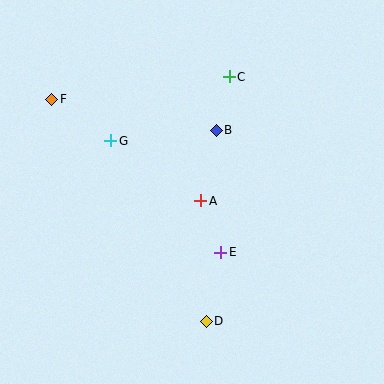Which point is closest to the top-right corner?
Point C is closest to the top-right corner.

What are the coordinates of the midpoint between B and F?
The midpoint between B and F is at (134, 115).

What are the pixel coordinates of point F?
Point F is at (52, 99).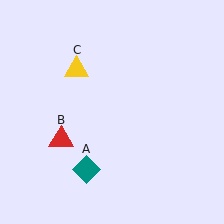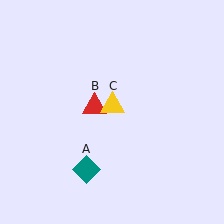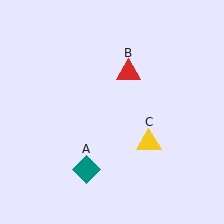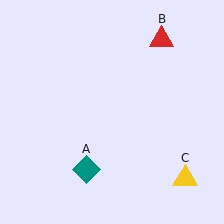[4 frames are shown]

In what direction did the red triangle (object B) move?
The red triangle (object B) moved up and to the right.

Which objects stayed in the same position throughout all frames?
Teal diamond (object A) remained stationary.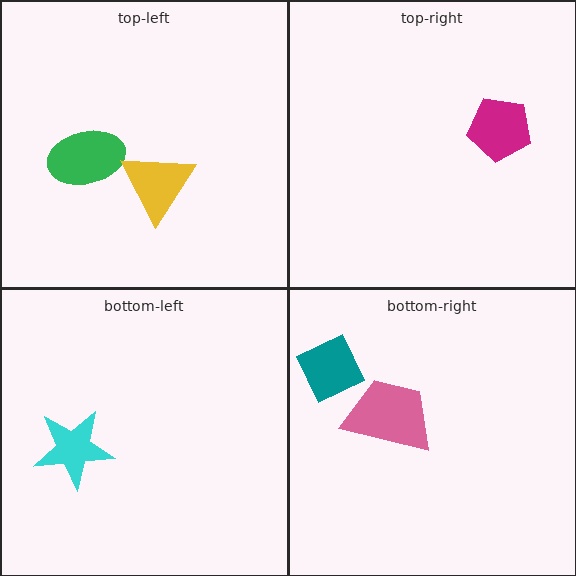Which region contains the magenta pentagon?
The top-right region.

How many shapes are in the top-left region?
2.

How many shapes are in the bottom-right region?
2.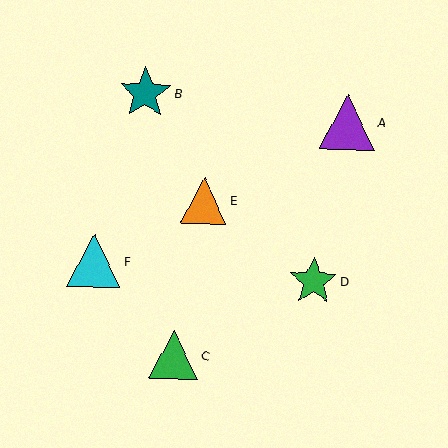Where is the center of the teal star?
The center of the teal star is at (145, 93).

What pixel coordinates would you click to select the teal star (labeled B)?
Click at (145, 93) to select the teal star B.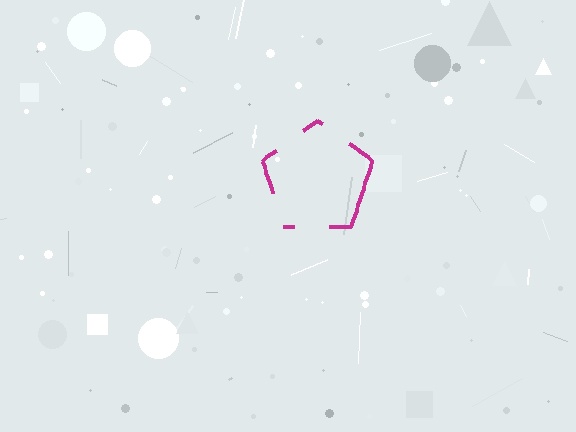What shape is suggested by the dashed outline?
The dashed outline suggests a pentagon.